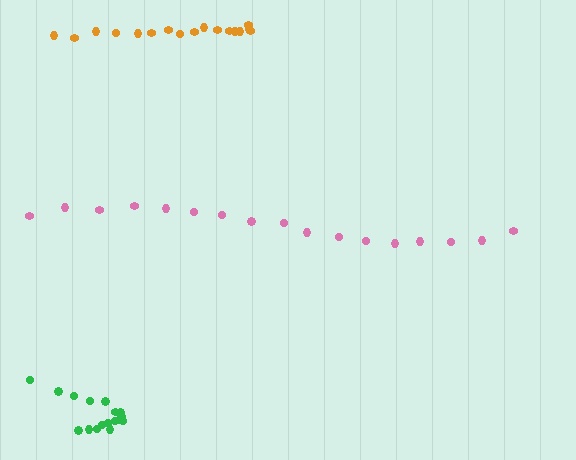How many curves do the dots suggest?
There are 3 distinct paths.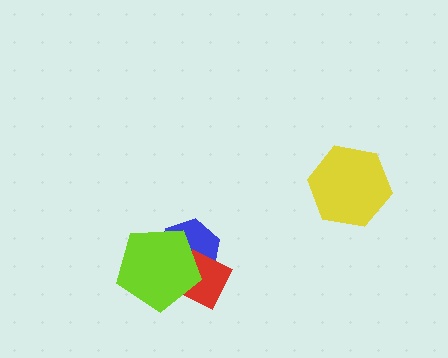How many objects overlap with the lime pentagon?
2 objects overlap with the lime pentagon.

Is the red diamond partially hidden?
Yes, it is partially covered by another shape.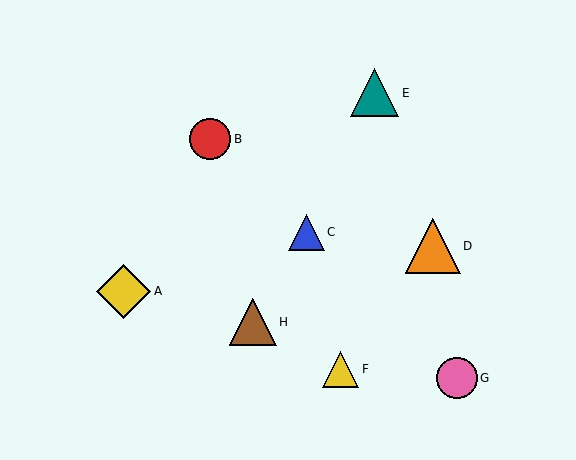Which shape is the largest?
The orange triangle (labeled D) is the largest.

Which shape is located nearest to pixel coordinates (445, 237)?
The orange triangle (labeled D) at (433, 246) is nearest to that location.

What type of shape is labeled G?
Shape G is a pink circle.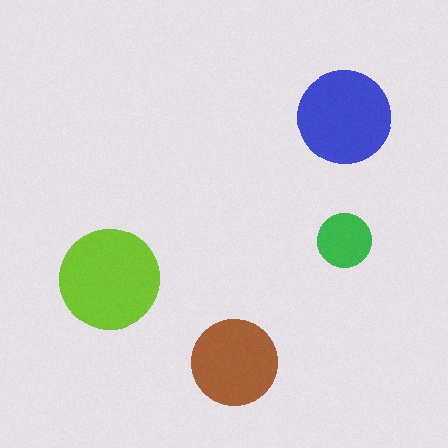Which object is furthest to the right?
The blue circle is rightmost.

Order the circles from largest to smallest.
the lime one, the blue one, the brown one, the green one.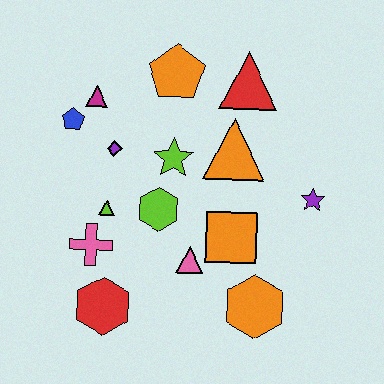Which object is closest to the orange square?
The pink triangle is closest to the orange square.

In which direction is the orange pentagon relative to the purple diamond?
The orange pentagon is above the purple diamond.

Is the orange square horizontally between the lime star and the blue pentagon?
No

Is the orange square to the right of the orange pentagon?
Yes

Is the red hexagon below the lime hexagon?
Yes